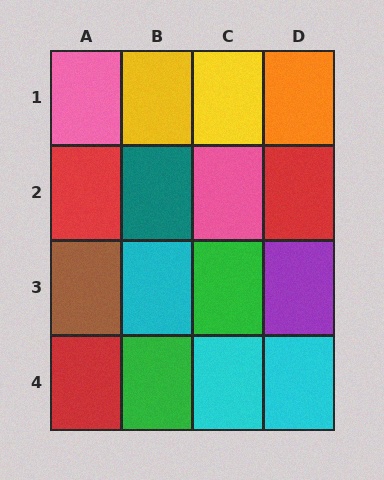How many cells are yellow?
2 cells are yellow.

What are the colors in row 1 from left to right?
Pink, yellow, yellow, orange.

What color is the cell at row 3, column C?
Green.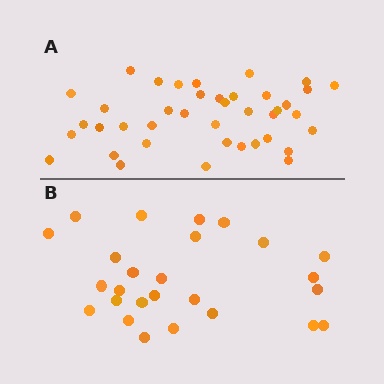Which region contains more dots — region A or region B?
Region A (the top region) has more dots.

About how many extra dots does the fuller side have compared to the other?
Region A has approximately 15 more dots than region B.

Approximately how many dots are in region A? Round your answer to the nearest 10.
About 40 dots.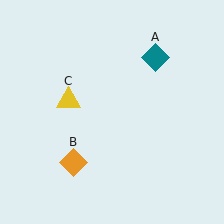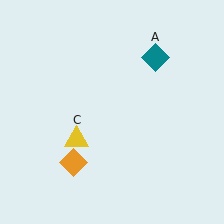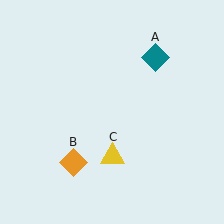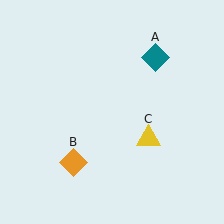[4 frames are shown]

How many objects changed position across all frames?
1 object changed position: yellow triangle (object C).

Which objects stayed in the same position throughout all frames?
Teal diamond (object A) and orange diamond (object B) remained stationary.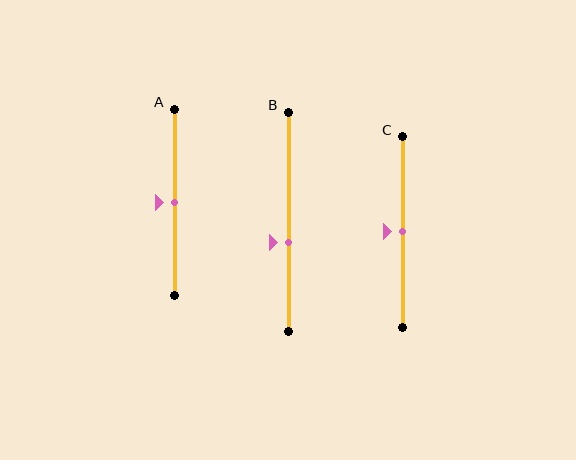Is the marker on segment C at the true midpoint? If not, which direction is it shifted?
Yes, the marker on segment C is at the true midpoint.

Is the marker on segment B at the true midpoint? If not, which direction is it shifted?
No, the marker on segment B is shifted downward by about 10% of the segment length.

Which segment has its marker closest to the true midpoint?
Segment A has its marker closest to the true midpoint.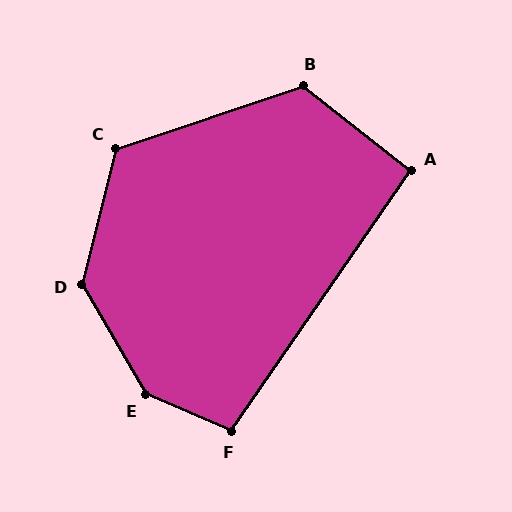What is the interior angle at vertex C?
Approximately 123 degrees (obtuse).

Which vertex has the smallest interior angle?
A, at approximately 94 degrees.